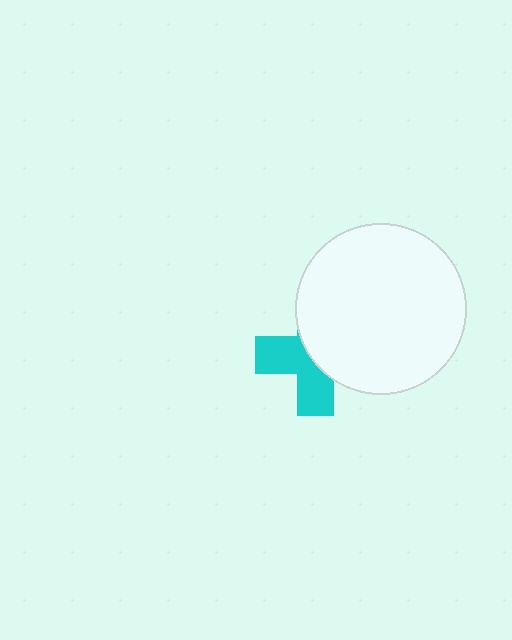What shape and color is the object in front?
The object in front is a white circle.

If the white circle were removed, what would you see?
You would see the complete cyan cross.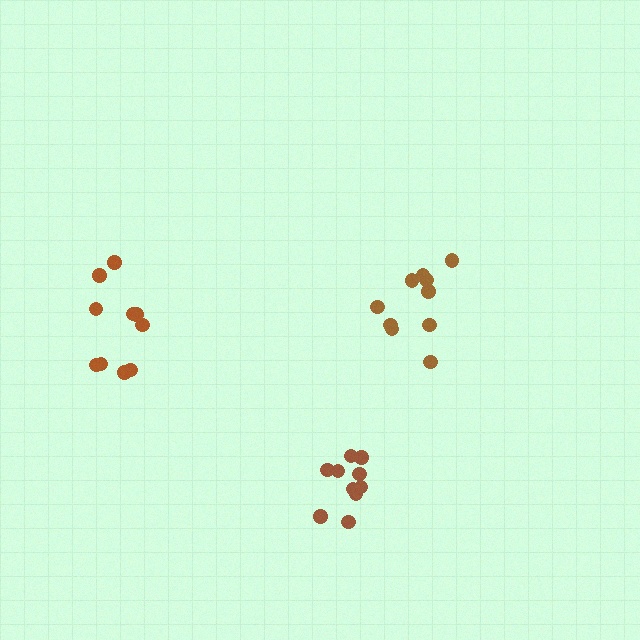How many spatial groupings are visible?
There are 3 spatial groupings.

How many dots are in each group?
Group 1: 10 dots, Group 2: 10 dots, Group 3: 10 dots (30 total).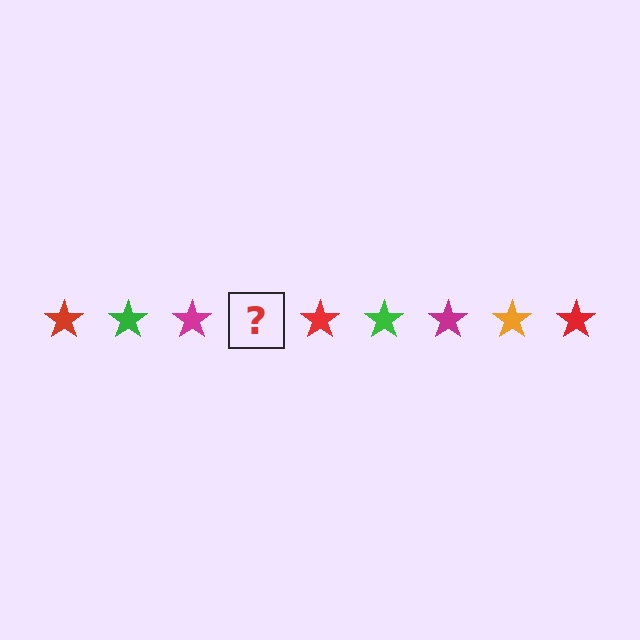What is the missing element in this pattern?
The missing element is an orange star.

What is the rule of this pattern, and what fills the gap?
The rule is that the pattern cycles through red, green, magenta, orange stars. The gap should be filled with an orange star.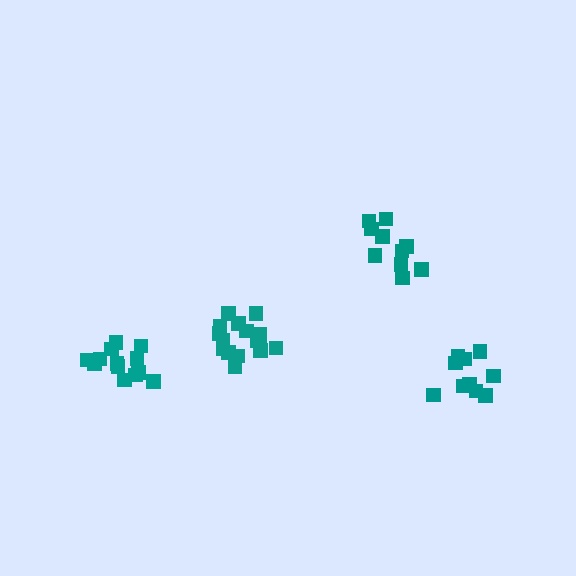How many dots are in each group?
Group 1: 16 dots, Group 2: 10 dots, Group 3: 10 dots, Group 4: 13 dots (49 total).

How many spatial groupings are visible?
There are 4 spatial groupings.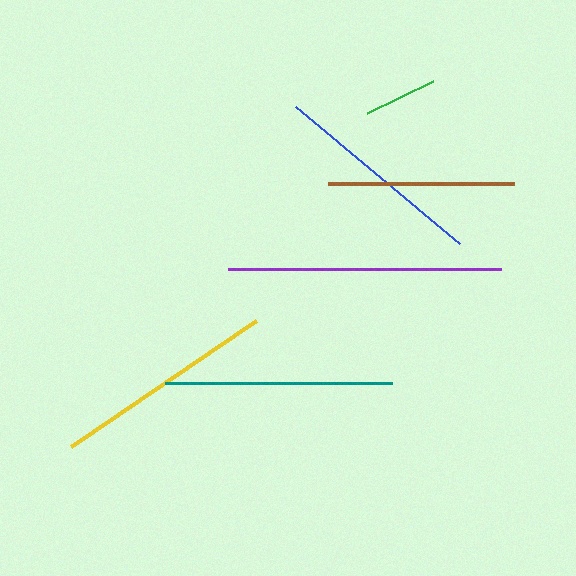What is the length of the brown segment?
The brown segment is approximately 186 pixels long.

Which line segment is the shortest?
The green line is the shortest at approximately 74 pixels.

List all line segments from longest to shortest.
From longest to shortest: purple, teal, yellow, blue, brown, green.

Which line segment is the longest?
The purple line is the longest at approximately 273 pixels.